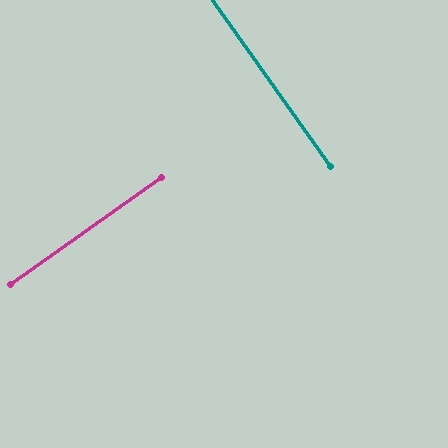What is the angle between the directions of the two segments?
Approximately 90 degrees.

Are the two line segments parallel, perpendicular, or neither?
Perpendicular — they meet at approximately 90°.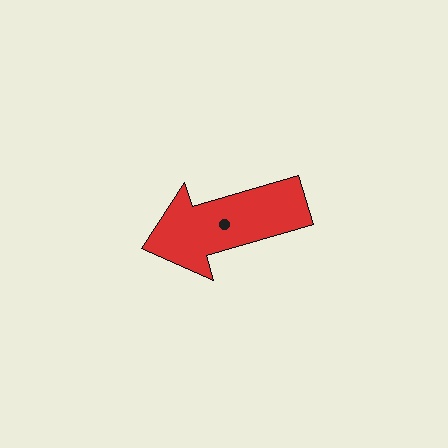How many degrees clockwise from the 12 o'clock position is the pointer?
Approximately 253 degrees.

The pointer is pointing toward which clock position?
Roughly 8 o'clock.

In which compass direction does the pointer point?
West.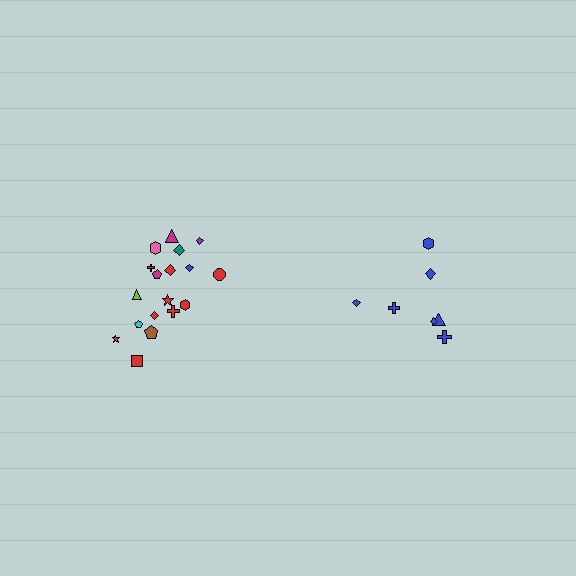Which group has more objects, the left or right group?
The left group.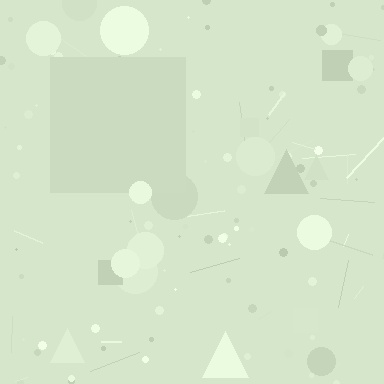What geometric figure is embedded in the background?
A square is embedded in the background.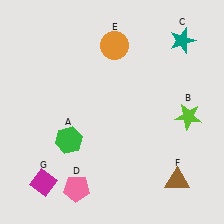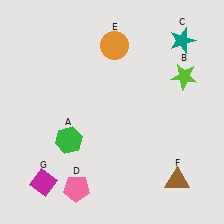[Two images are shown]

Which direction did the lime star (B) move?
The lime star (B) moved up.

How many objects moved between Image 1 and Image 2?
1 object moved between the two images.